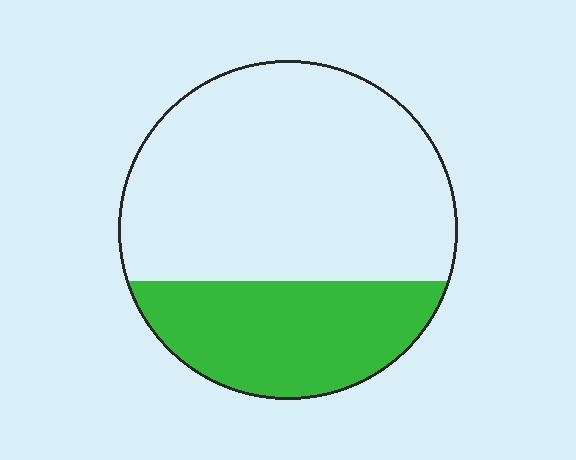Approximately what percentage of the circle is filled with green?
Approximately 30%.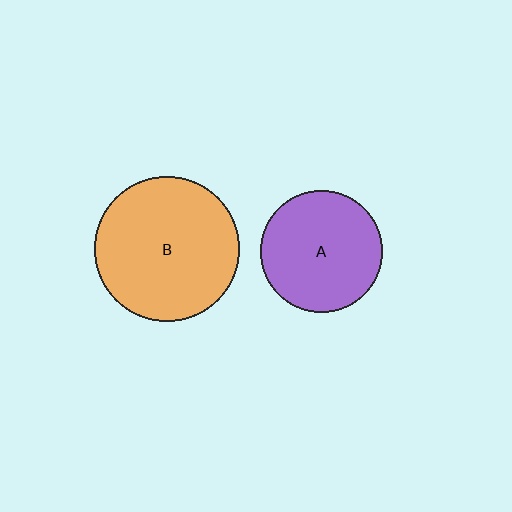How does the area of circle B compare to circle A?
Approximately 1.4 times.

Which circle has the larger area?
Circle B (orange).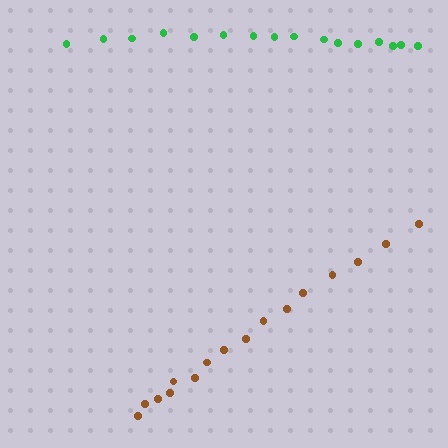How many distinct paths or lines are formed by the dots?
There are 2 distinct paths.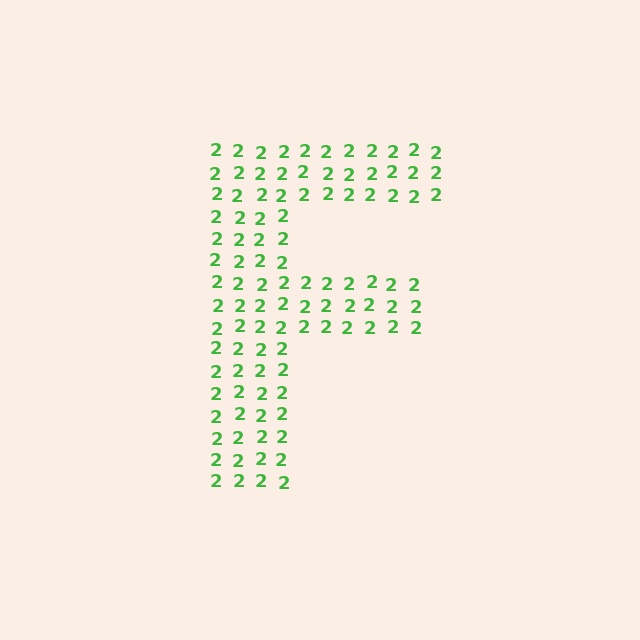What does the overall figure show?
The overall figure shows the letter F.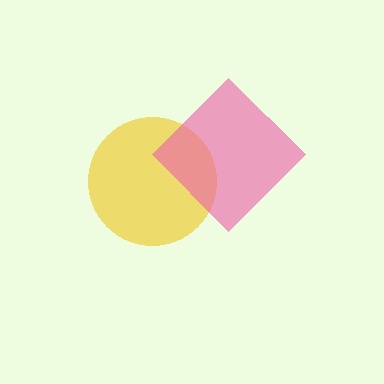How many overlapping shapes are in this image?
There are 2 overlapping shapes in the image.